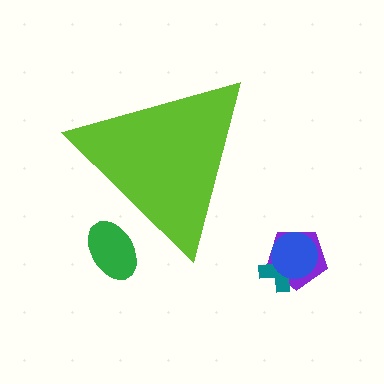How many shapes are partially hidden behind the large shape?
1 shape is partially hidden.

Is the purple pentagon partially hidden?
No, the purple pentagon is fully visible.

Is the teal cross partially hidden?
No, the teal cross is fully visible.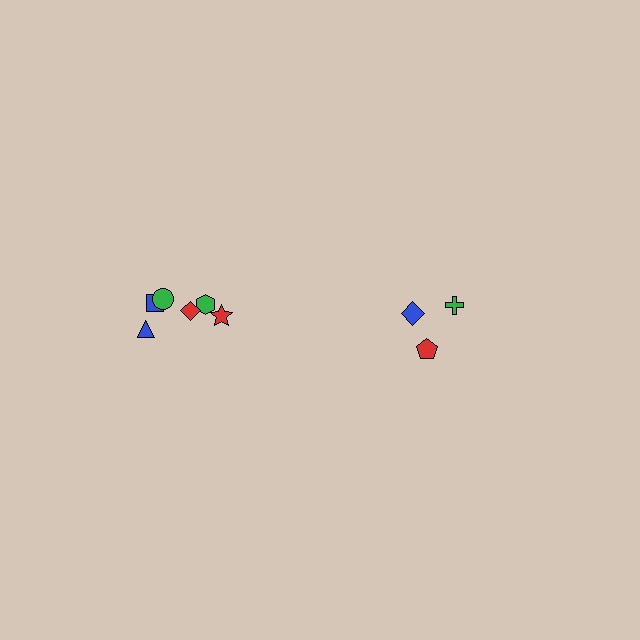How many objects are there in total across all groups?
There are 9 objects.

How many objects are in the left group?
There are 6 objects.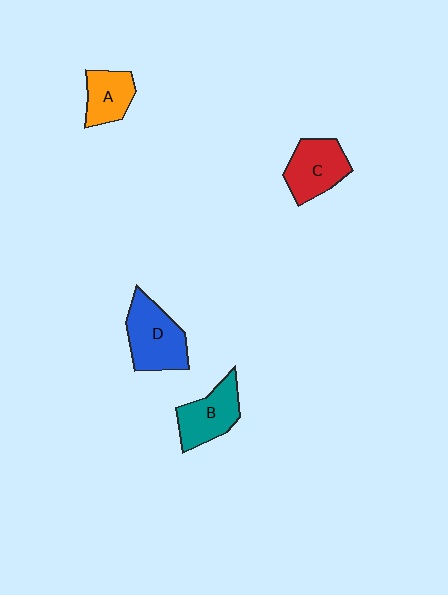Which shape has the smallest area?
Shape A (orange).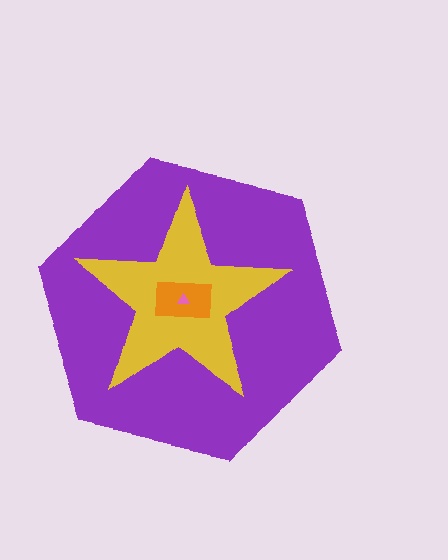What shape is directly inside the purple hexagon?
The yellow star.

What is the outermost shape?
The purple hexagon.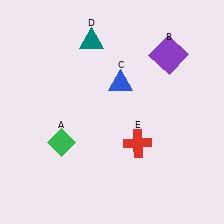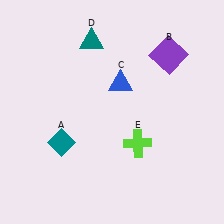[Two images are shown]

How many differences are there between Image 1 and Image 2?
There are 2 differences between the two images.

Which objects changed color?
A changed from green to teal. E changed from red to lime.